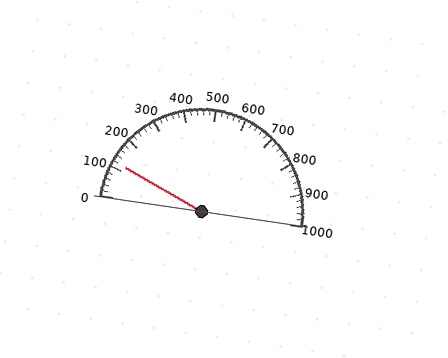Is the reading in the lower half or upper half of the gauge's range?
The reading is in the lower half of the range (0 to 1000).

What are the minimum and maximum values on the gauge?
The gauge ranges from 0 to 1000.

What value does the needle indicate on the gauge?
The needle indicates approximately 120.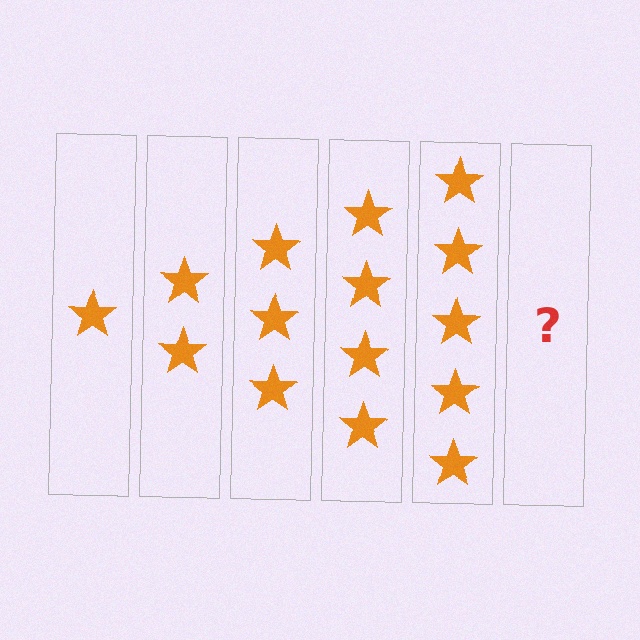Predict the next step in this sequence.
The next step is 6 stars.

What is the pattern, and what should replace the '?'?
The pattern is that each step adds one more star. The '?' should be 6 stars.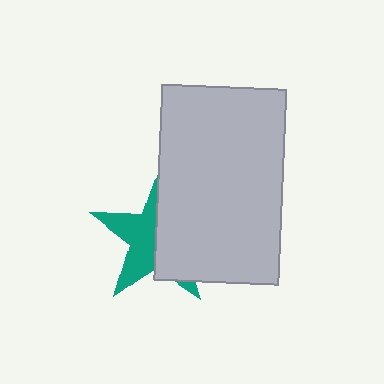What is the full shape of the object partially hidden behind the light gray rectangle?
The partially hidden object is a teal star.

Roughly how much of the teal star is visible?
About half of it is visible (roughly 48%).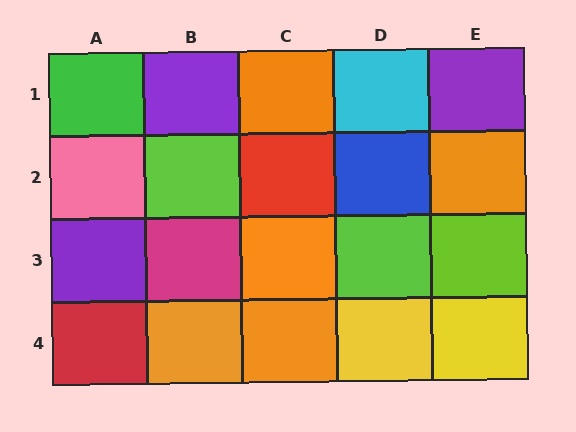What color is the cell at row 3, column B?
Magenta.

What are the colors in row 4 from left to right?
Red, orange, orange, yellow, yellow.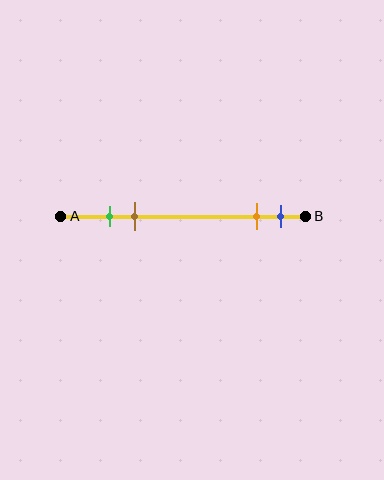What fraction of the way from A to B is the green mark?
The green mark is approximately 20% (0.2) of the way from A to B.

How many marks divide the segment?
There are 4 marks dividing the segment.